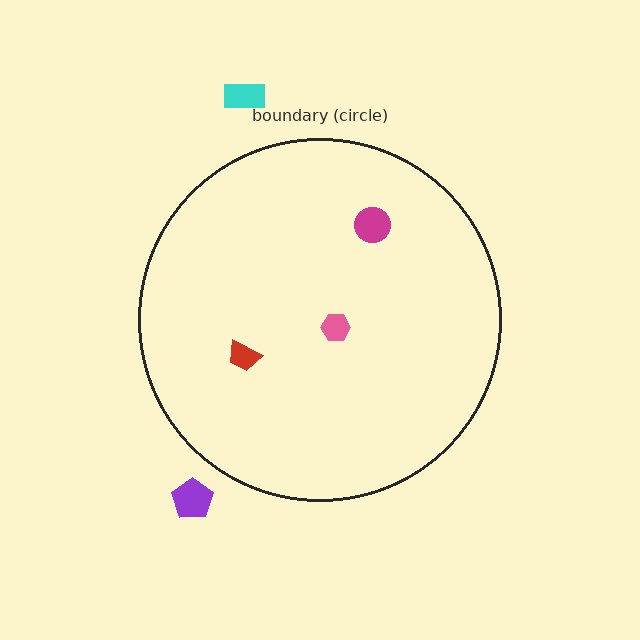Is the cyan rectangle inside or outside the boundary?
Outside.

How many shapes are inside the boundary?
3 inside, 2 outside.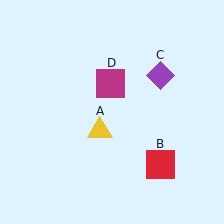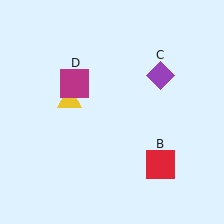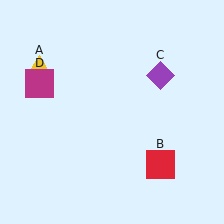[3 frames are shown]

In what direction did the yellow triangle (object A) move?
The yellow triangle (object A) moved up and to the left.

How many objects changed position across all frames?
2 objects changed position: yellow triangle (object A), magenta square (object D).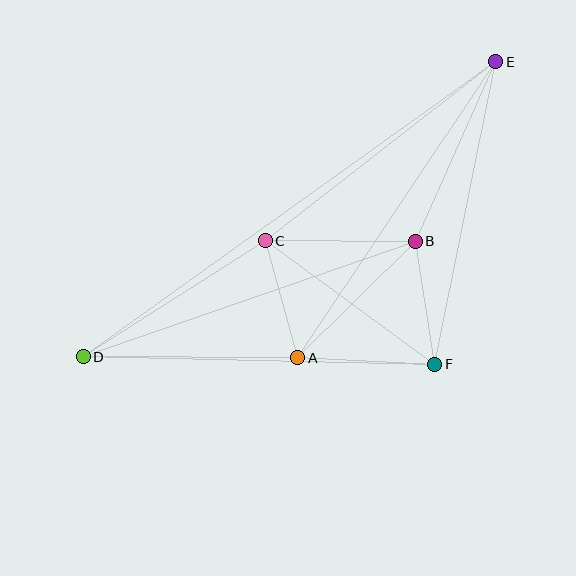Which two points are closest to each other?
Points A and C are closest to each other.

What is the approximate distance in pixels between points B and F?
The distance between B and F is approximately 124 pixels.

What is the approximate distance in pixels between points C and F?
The distance between C and F is approximately 209 pixels.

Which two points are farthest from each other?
Points D and E are farthest from each other.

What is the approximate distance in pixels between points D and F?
The distance between D and F is approximately 352 pixels.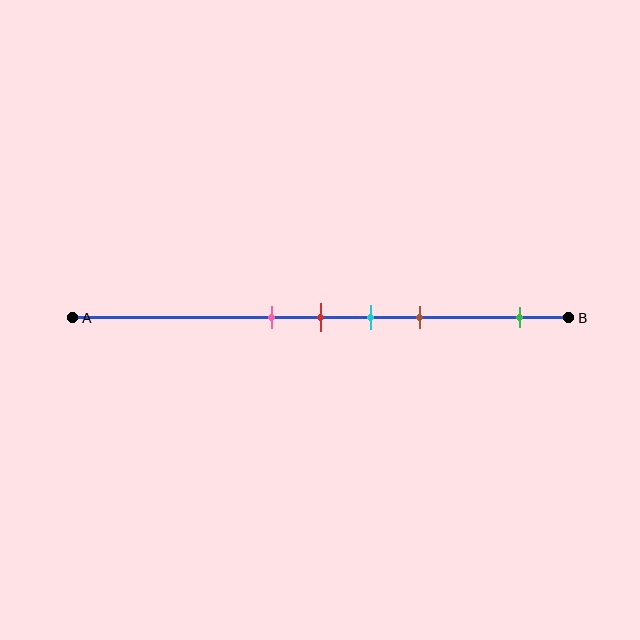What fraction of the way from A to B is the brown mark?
The brown mark is approximately 70% (0.7) of the way from A to B.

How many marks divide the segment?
There are 5 marks dividing the segment.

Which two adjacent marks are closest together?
The pink and red marks are the closest adjacent pair.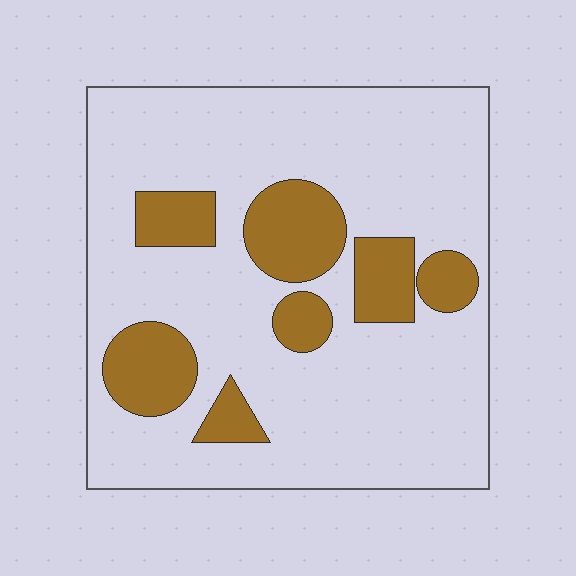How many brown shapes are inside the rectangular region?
7.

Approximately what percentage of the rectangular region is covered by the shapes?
Approximately 20%.